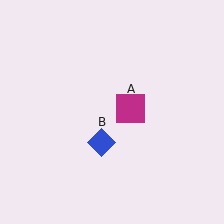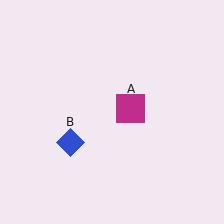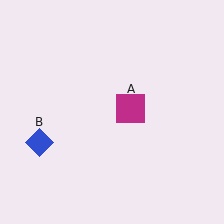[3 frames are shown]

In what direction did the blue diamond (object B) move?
The blue diamond (object B) moved left.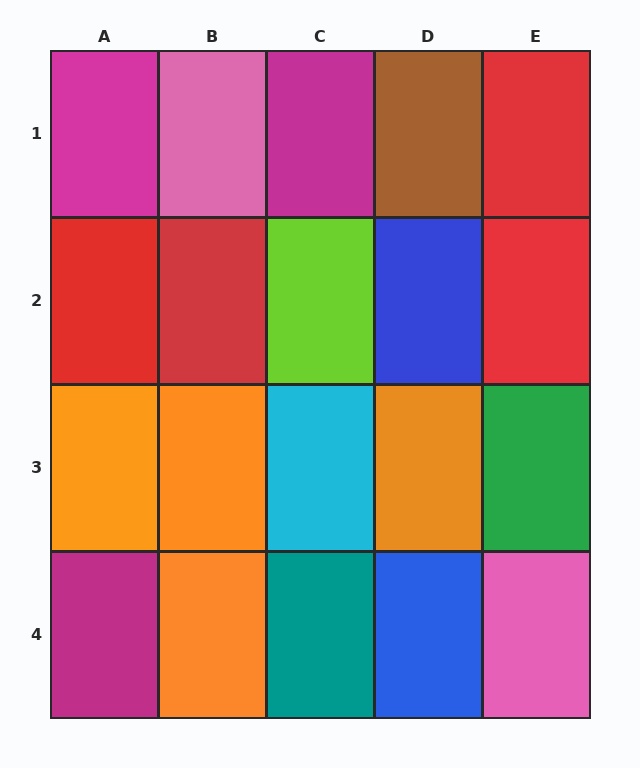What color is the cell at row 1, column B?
Pink.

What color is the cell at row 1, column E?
Red.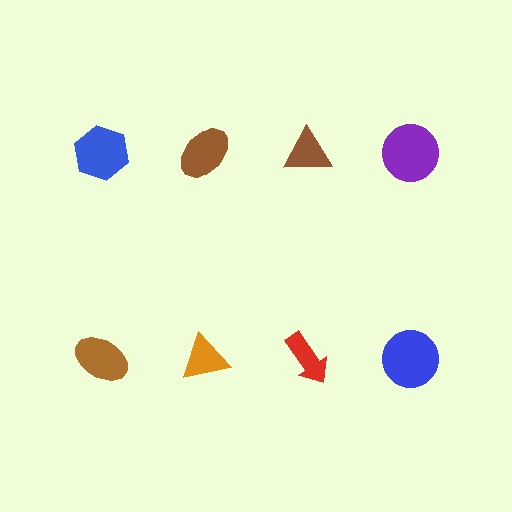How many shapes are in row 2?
4 shapes.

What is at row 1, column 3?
A brown triangle.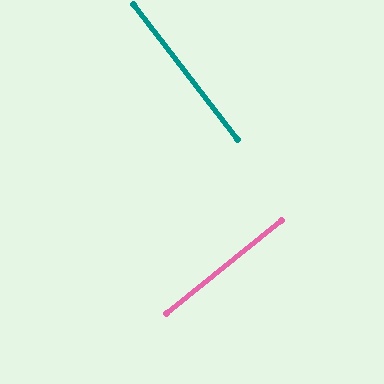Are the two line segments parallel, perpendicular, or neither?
Perpendicular — they meet at approximately 89°.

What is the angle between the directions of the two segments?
Approximately 89 degrees.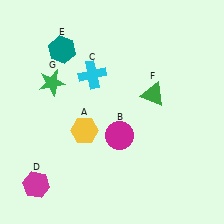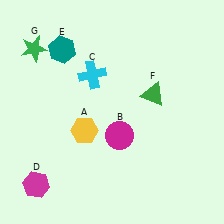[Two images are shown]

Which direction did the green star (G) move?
The green star (G) moved up.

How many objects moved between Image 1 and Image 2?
1 object moved between the two images.